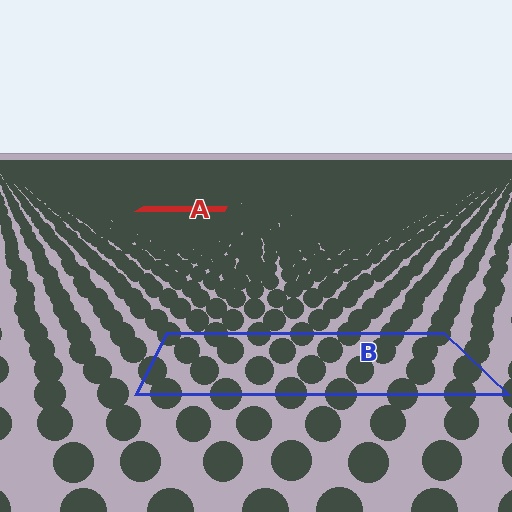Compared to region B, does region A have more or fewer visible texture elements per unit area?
Region A has more texture elements per unit area — they are packed more densely because it is farther away.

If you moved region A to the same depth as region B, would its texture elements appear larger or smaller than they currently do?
They would appear larger. At a closer depth, the same texture elements are projected at a bigger on-screen size.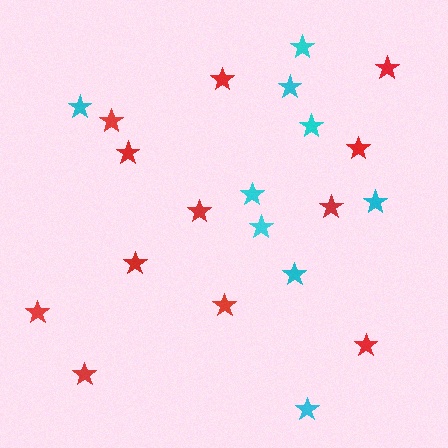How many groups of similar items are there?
There are 2 groups: one group of red stars (12) and one group of cyan stars (9).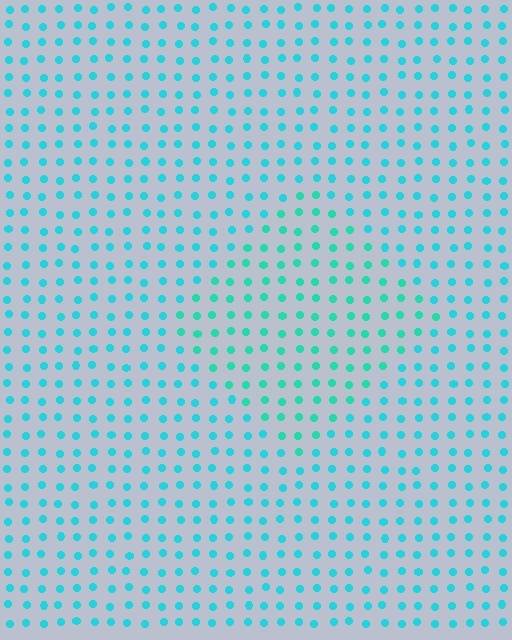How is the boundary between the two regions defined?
The boundary is defined purely by a slight shift in hue (about 20 degrees). Spacing, size, and orientation are identical on both sides.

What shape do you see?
I see a diamond.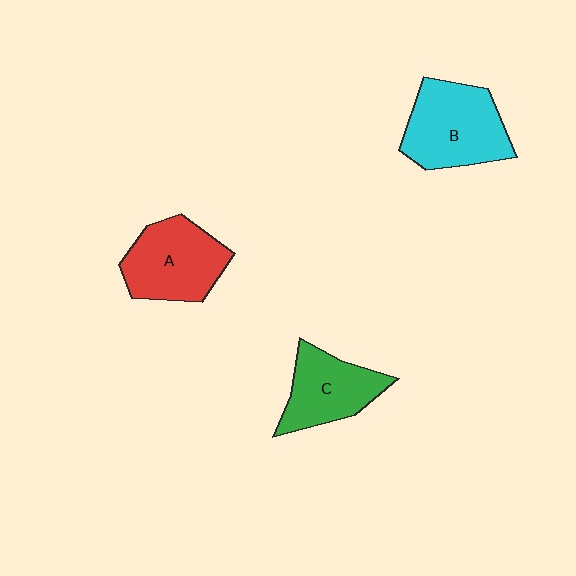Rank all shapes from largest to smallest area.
From largest to smallest: B (cyan), A (red), C (green).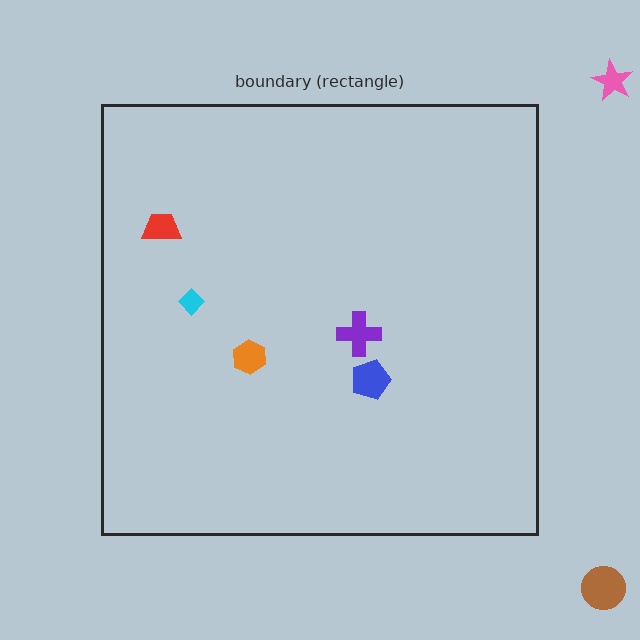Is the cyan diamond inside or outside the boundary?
Inside.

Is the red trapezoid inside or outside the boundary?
Inside.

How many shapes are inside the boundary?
5 inside, 2 outside.